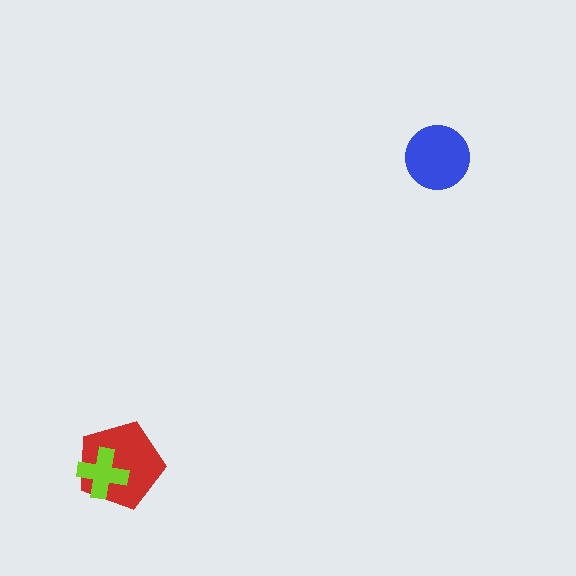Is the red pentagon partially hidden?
Yes, it is partially covered by another shape.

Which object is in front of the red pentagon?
The lime cross is in front of the red pentagon.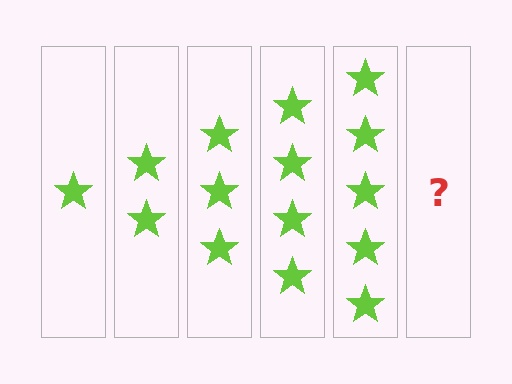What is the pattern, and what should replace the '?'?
The pattern is that each step adds one more star. The '?' should be 6 stars.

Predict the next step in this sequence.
The next step is 6 stars.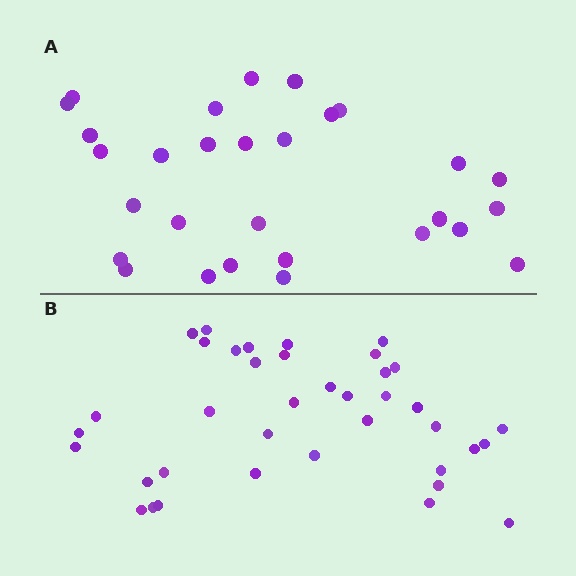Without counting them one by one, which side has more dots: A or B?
Region B (the bottom region) has more dots.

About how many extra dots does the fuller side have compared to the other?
Region B has roughly 8 or so more dots than region A.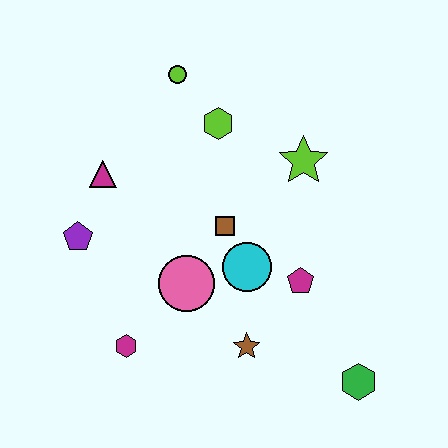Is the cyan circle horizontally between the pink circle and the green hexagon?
Yes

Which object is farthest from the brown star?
The lime circle is farthest from the brown star.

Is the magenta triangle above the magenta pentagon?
Yes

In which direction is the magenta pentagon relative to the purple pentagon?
The magenta pentagon is to the right of the purple pentagon.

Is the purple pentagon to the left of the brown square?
Yes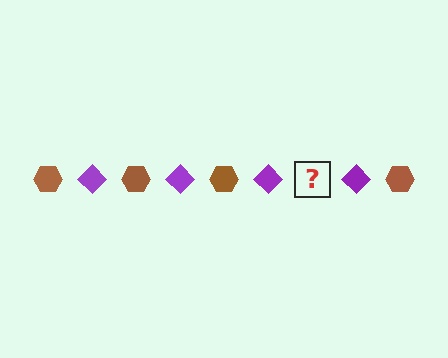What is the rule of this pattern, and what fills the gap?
The rule is that the pattern alternates between brown hexagon and purple diamond. The gap should be filled with a brown hexagon.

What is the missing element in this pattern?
The missing element is a brown hexagon.